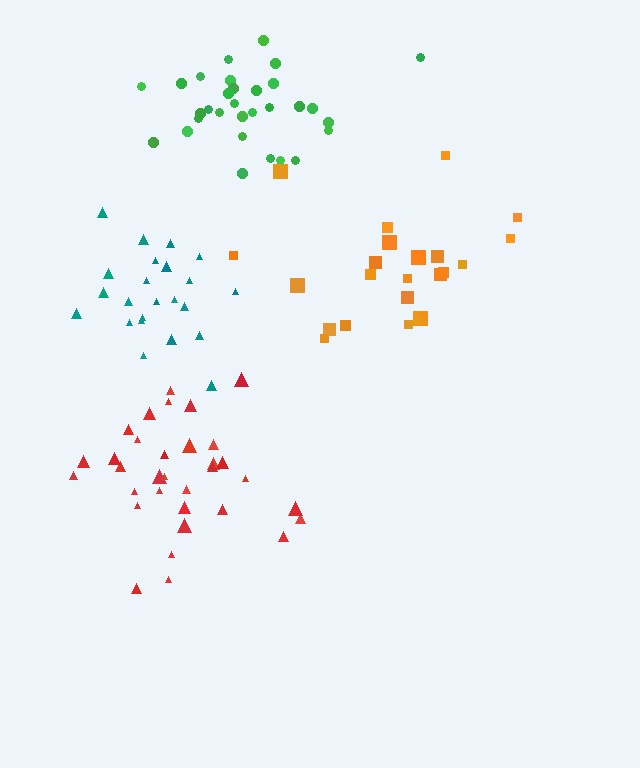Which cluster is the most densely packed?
Teal.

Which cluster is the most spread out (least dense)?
Orange.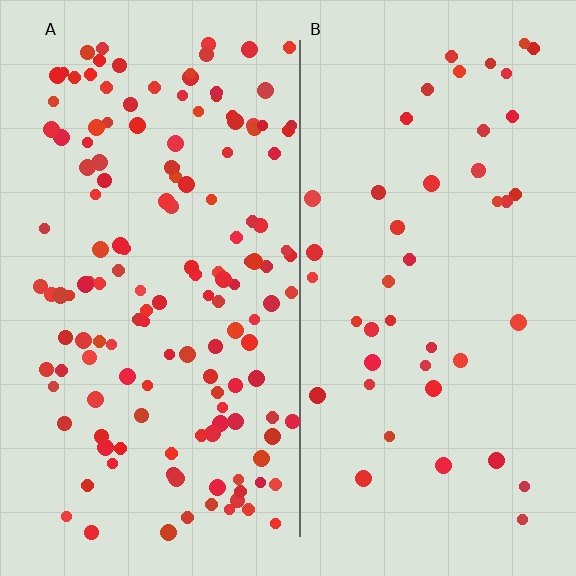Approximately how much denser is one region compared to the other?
Approximately 3.1× — region A over region B.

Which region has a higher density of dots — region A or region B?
A (the left).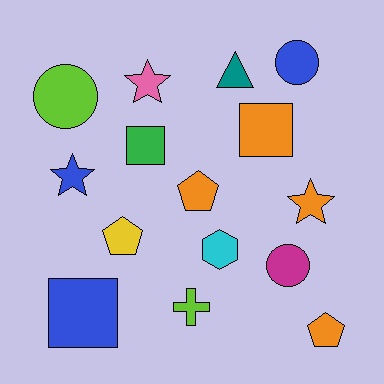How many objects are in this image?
There are 15 objects.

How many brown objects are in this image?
There are no brown objects.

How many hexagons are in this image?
There is 1 hexagon.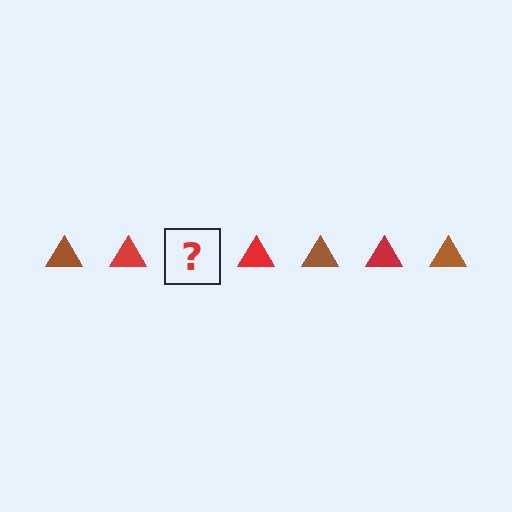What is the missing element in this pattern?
The missing element is a brown triangle.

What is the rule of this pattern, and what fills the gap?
The rule is that the pattern cycles through brown, red triangles. The gap should be filled with a brown triangle.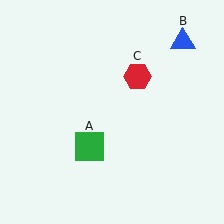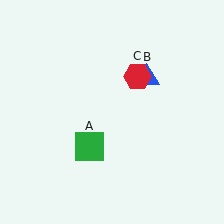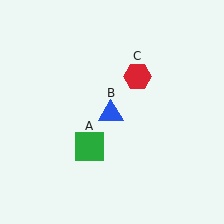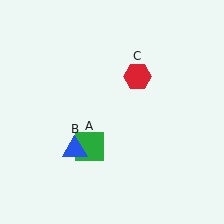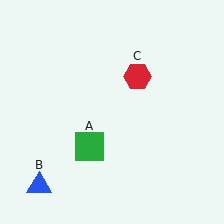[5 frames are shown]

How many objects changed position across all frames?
1 object changed position: blue triangle (object B).